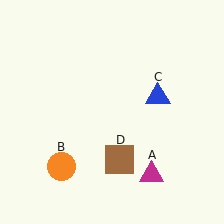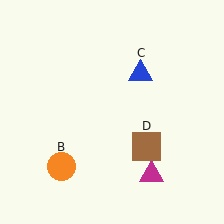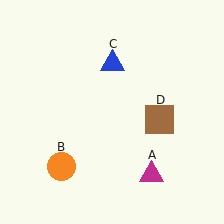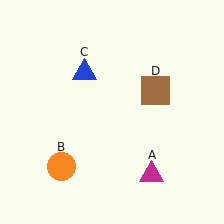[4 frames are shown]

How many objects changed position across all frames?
2 objects changed position: blue triangle (object C), brown square (object D).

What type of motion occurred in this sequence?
The blue triangle (object C), brown square (object D) rotated counterclockwise around the center of the scene.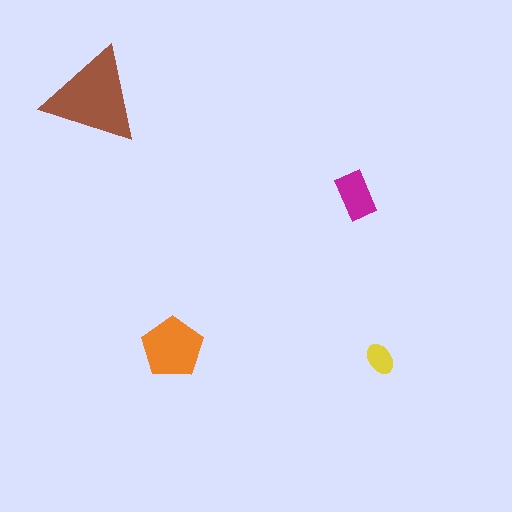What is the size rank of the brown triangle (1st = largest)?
1st.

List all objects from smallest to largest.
The yellow ellipse, the magenta rectangle, the orange pentagon, the brown triangle.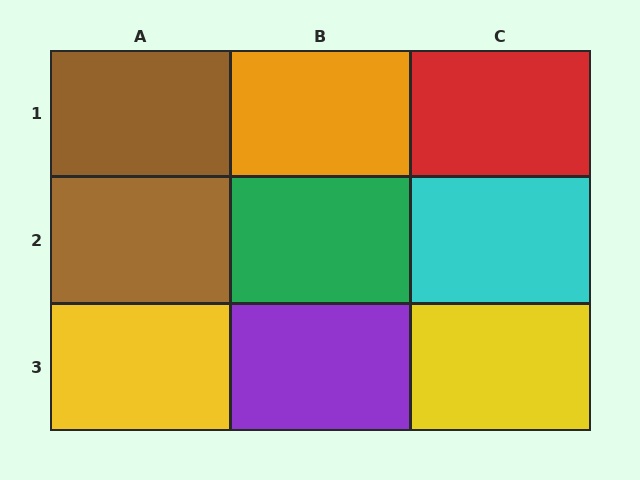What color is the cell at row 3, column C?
Yellow.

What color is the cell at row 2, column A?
Brown.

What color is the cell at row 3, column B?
Purple.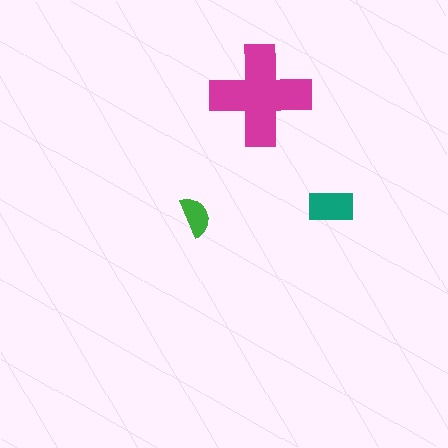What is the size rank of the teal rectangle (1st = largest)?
2nd.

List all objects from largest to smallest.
The magenta cross, the teal rectangle, the green semicircle.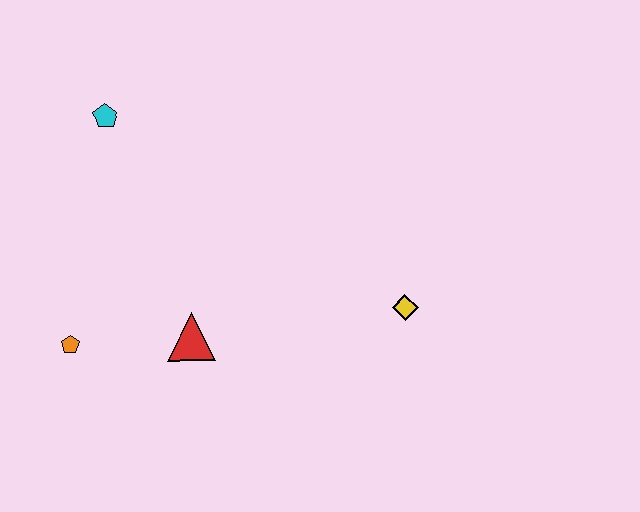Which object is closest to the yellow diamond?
The red triangle is closest to the yellow diamond.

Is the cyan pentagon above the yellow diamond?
Yes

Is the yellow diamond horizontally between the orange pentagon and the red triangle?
No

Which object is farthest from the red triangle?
The cyan pentagon is farthest from the red triangle.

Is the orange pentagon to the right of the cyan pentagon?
No